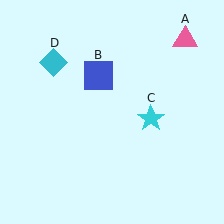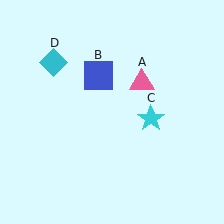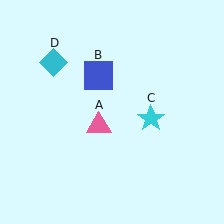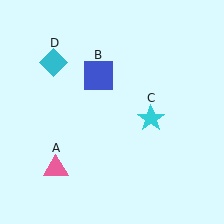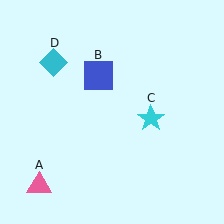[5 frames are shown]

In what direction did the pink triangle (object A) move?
The pink triangle (object A) moved down and to the left.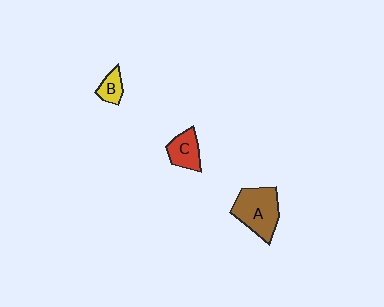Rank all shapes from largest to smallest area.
From largest to smallest: A (brown), C (red), B (yellow).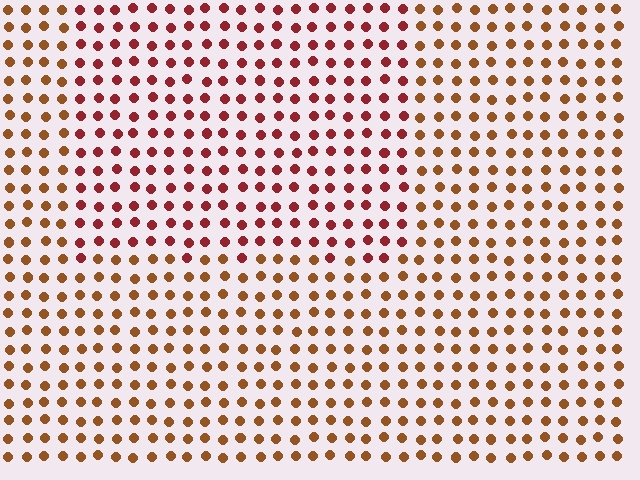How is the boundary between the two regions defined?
The boundary is defined purely by a slight shift in hue (about 32 degrees). Spacing, size, and orientation are identical on both sides.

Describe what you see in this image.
The image is filled with small brown elements in a uniform arrangement. A rectangle-shaped region is visible where the elements are tinted to a slightly different hue, forming a subtle color boundary.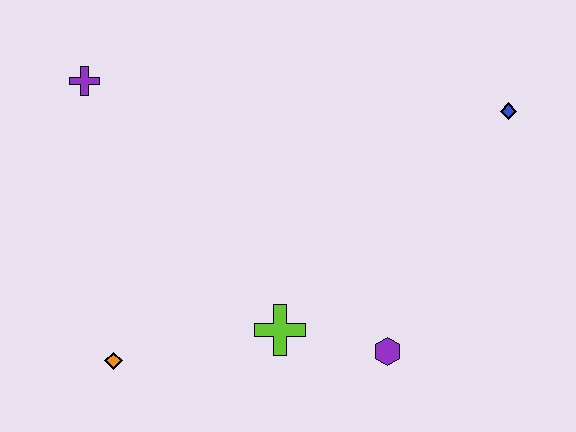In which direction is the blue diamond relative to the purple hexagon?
The blue diamond is above the purple hexagon.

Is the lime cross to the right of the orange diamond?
Yes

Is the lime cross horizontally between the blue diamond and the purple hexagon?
No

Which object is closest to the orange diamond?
The lime cross is closest to the orange diamond.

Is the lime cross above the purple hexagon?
Yes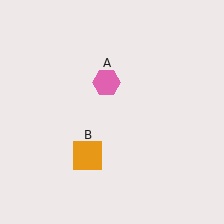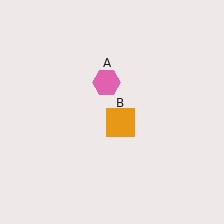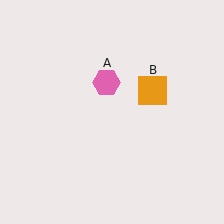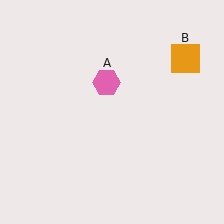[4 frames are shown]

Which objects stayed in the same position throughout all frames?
Pink hexagon (object A) remained stationary.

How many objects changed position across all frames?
1 object changed position: orange square (object B).